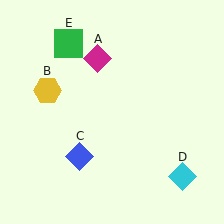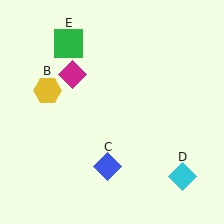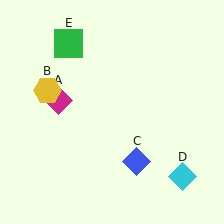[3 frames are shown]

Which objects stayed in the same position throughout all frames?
Yellow hexagon (object B) and cyan diamond (object D) and green square (object E) remained stationary.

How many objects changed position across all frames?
2 objects changed position: magenta diamond (object A), blue diamond (object C).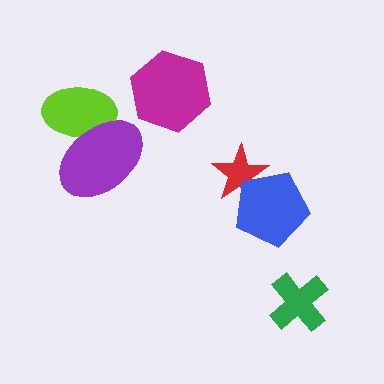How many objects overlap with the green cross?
0 objects overlap with the green cross.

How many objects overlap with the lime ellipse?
1 object overlaps with the lime ellipse.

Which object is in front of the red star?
The blue pentagon is in front of the red star.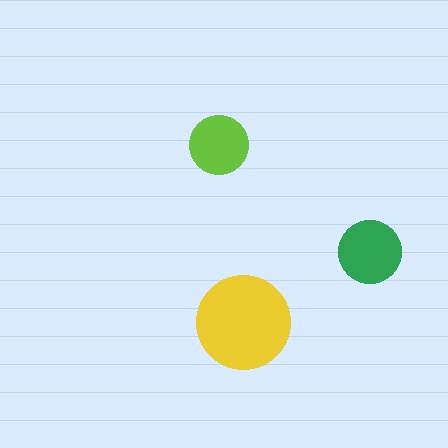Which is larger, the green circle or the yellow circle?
The yellow one.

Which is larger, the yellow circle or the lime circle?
The yellow one.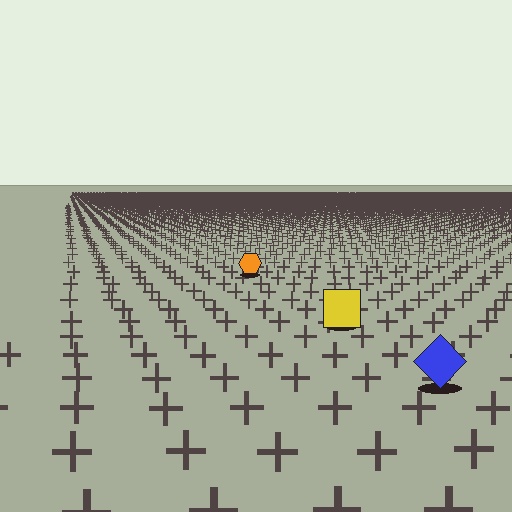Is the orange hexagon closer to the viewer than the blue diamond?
No. The blue diamond is closer — you can tell from the texture gradient: the ground texture is coarser near it.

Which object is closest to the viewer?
The blue diamond is closest. The texture marks near it are larger and more spread out.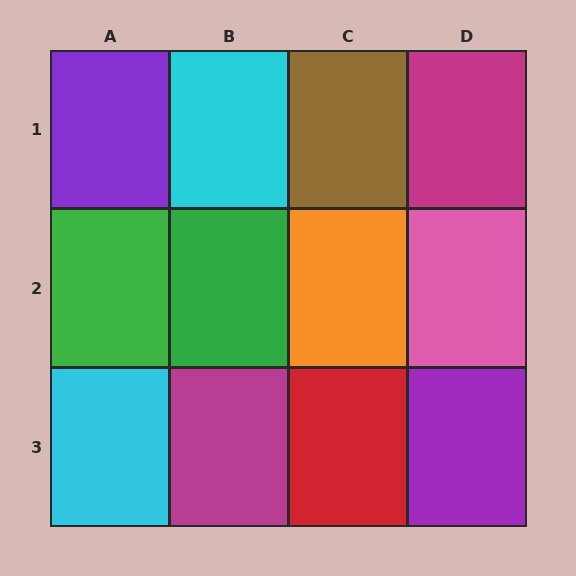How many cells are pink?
1 cell is pink.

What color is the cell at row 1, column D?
Magenta.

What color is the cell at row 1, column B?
Cyan.